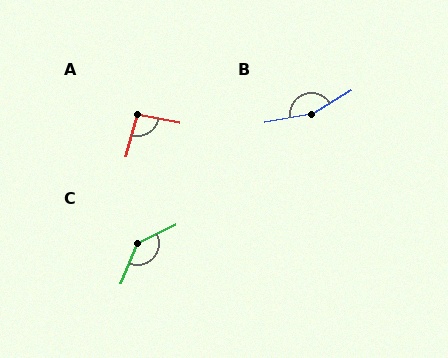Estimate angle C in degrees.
Approximately 138 degrees.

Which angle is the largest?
B, at approximately 158 degrees.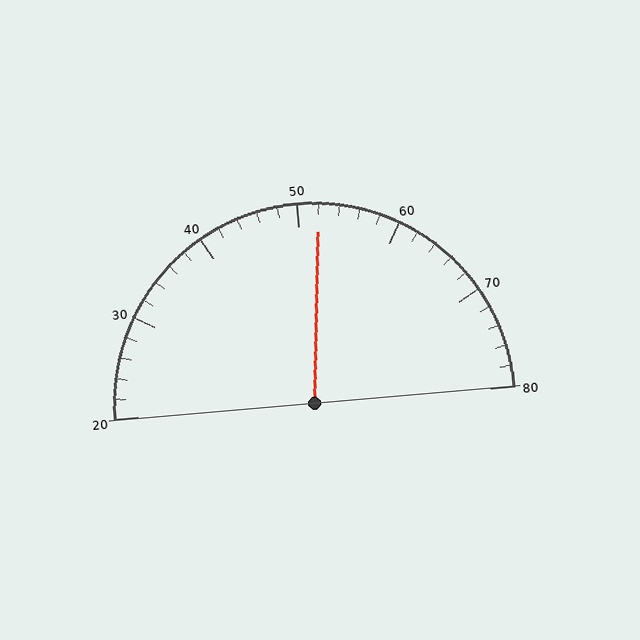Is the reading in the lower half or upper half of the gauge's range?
The reading is in the upper half of the range (20 to 80).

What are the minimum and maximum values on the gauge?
The gauge ranges from 20 to 80.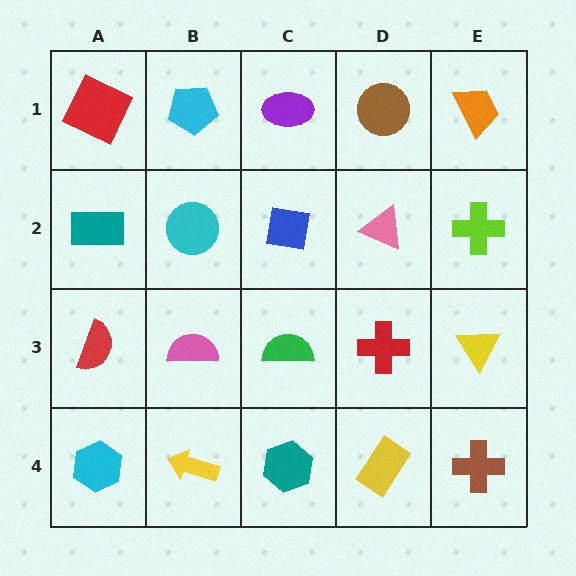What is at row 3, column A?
A red semicircle.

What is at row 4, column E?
A brown cross.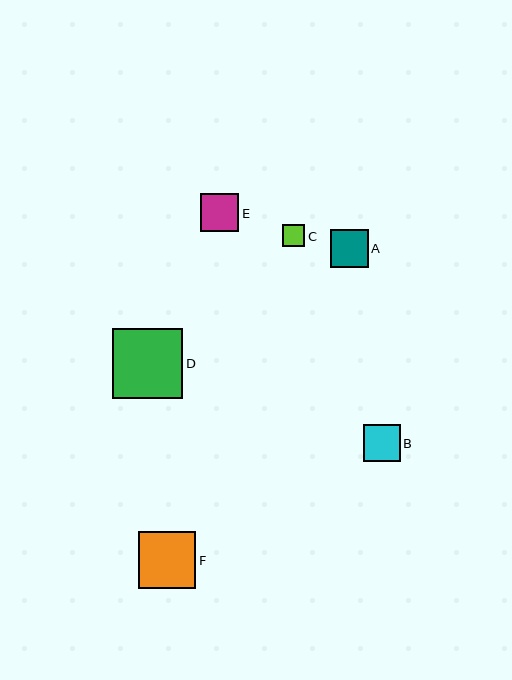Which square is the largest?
Square D is the largest with a size of approximately 70 pixels.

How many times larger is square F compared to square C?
Square F is approximately 2.6 times the size of square C.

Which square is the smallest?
Square C is the smallest with a size of approximately 22 pixels.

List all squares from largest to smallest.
From largest to smallest: D, F, A, E, B, C.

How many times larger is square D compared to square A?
Square D is approximately 1.8 times the size of square A.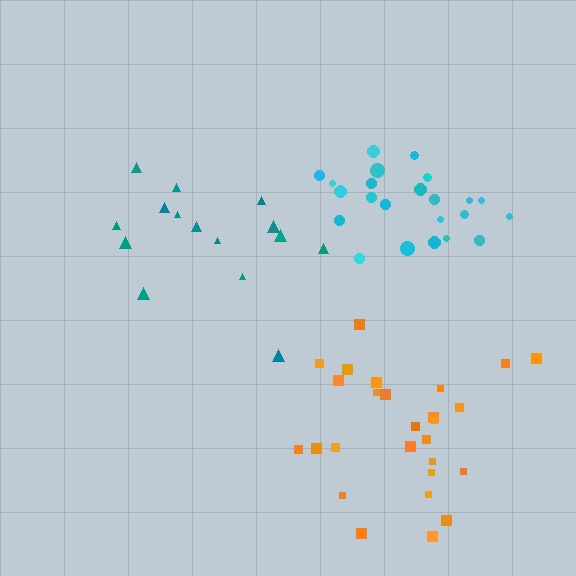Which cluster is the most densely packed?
Cyan.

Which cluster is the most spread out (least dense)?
Teal.